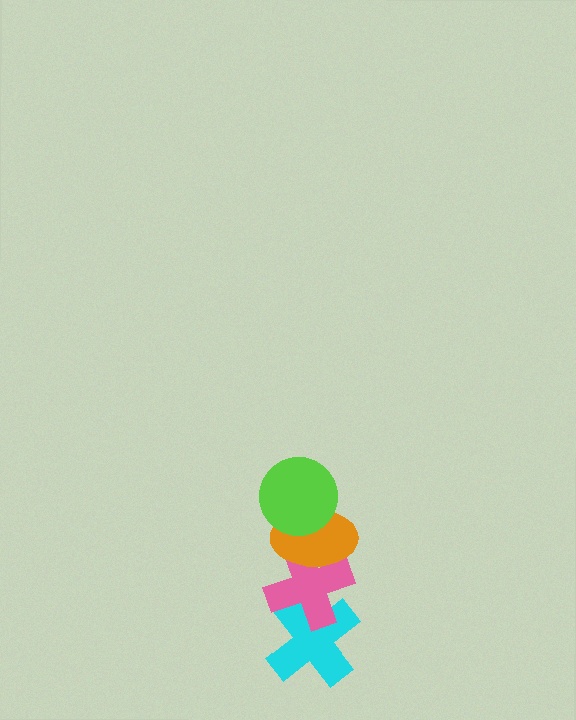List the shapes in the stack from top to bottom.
From top to bottom: the lime circle, the orange ellipse, the pink cross, the cyan cross.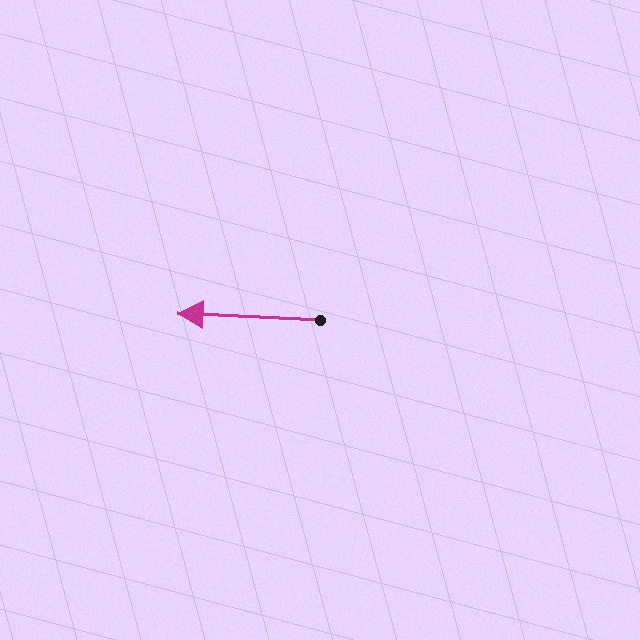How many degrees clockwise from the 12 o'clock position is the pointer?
Approximately 273 degrees.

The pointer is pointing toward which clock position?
Roughly 9 o'clock.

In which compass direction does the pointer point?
West.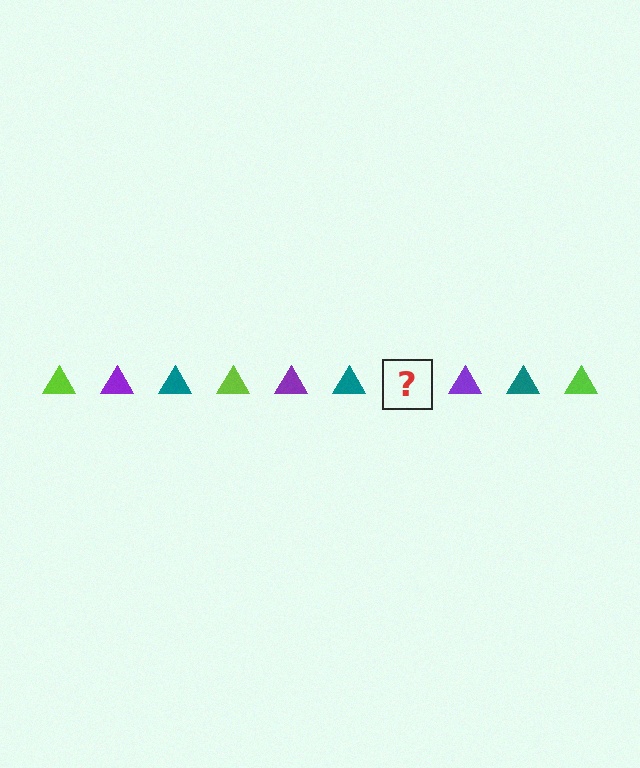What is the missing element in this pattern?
The missing element is a lime triangle.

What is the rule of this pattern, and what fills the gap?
The rule is that the pattern cycles through lime, purple, teal triangles. The gap should be filled with a lime triangle.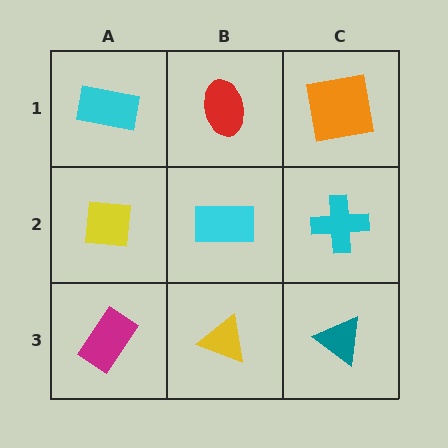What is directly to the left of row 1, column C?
A red ellipse.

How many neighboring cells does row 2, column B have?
4.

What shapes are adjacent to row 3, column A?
A yellow square (row 2, column A), a yellow triangle (row 3, column B).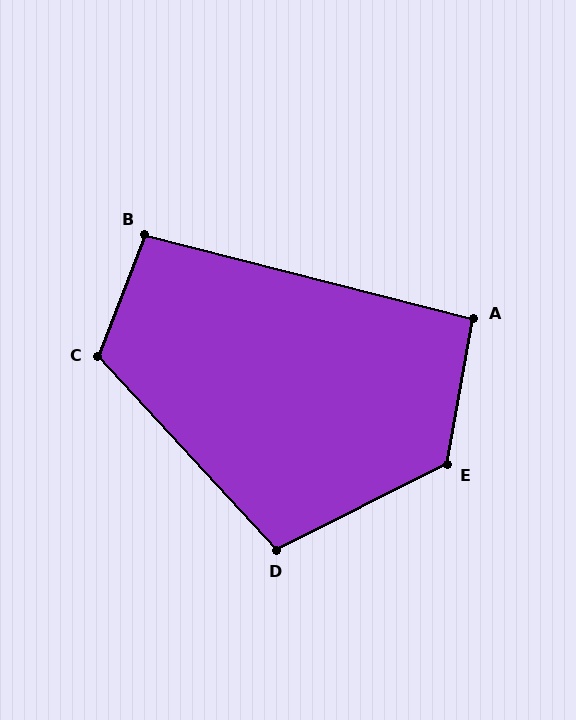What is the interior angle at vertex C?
Approximately 116 degrees (obtuse).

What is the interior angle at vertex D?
Approximately 106 degrees (obtuse).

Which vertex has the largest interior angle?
E, at approximately 127 degrees.